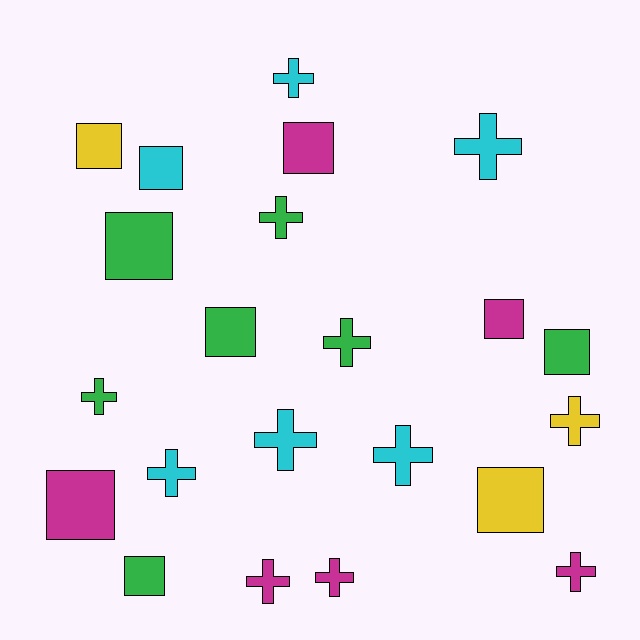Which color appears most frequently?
Green, with 7 objects.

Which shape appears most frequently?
Cross, with 12 objects.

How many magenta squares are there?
There are 3 magenta squares.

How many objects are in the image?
There are 22 objects.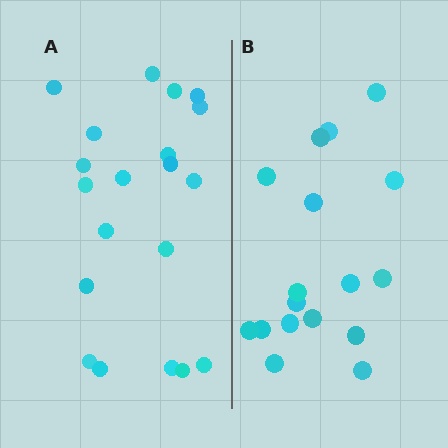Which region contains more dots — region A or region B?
Region A (the left region) has more dots.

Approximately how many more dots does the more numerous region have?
Region A has just a few more — roughly 2 or 3 more dots than region B.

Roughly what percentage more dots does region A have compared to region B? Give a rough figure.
About 20% more.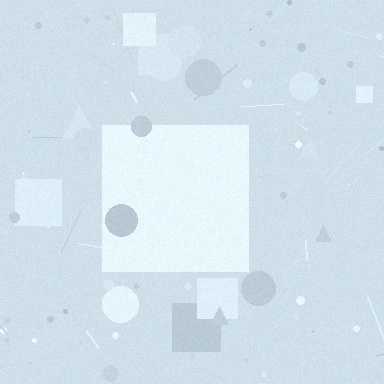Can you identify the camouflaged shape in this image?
The camouflaged shape is a square.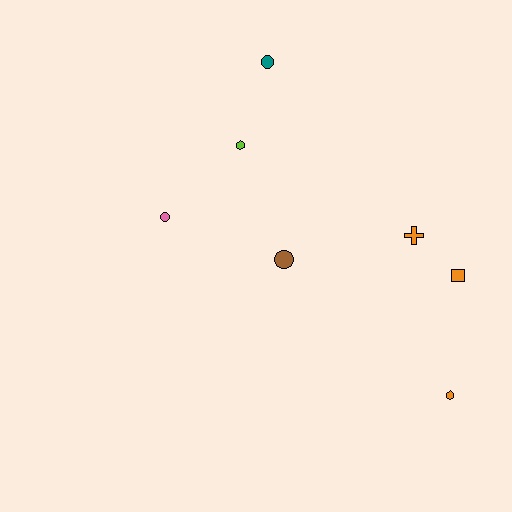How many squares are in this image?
There is 1 square.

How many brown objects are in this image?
There is 1 brown object.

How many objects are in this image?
There are 7 objects.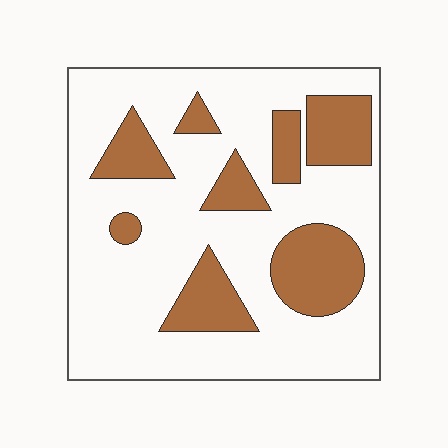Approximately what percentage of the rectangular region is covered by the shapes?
Approximately 25%.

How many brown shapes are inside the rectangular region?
8.